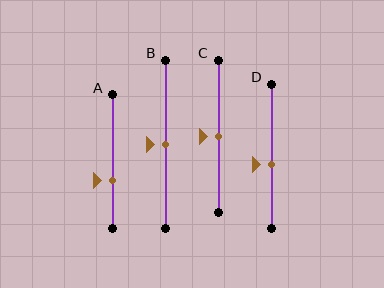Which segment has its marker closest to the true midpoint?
Segment B has its marker closest to the true midpoint.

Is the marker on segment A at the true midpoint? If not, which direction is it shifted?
No, the marker on segment A is shifted downward by about 15% of the segment length.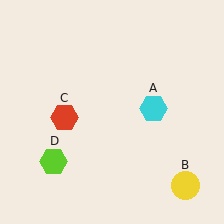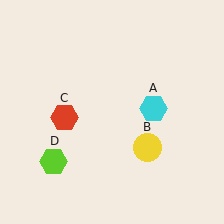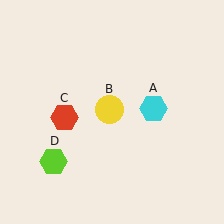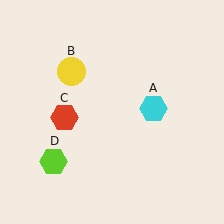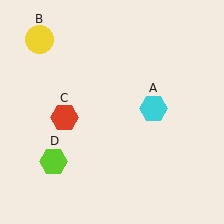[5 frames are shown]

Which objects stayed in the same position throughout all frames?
Cyan hexagon (object A) and red hexagon (object C) and lime hexagon (object D) remained stationary.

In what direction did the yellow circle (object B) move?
The yellow circle (object B) moved up and to the left.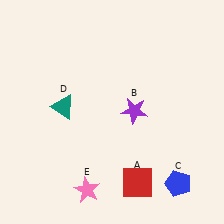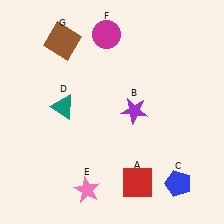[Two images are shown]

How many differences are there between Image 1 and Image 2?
There are 2 differences between the two images.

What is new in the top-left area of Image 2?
A magenta circle (F) was added in the top-left area of Image 2.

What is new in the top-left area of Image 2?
A brown square (G) was added in the top-left area of Image 2.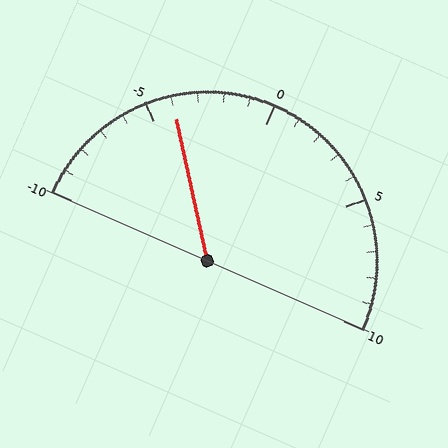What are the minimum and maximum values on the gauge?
The gauge ranges from -10 to 10.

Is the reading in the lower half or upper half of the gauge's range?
The reading is in the lower half of the range (-10 to 10).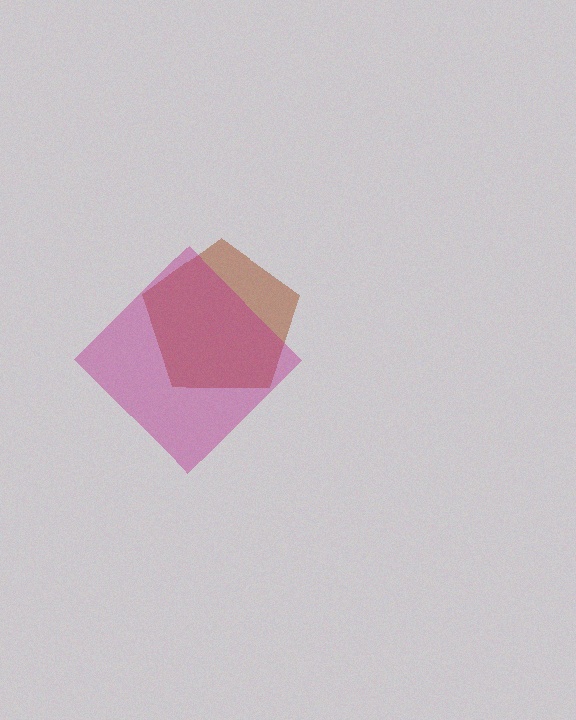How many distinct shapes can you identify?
There are 2 distinct shapes: a brown pentagon, a magenta diamond.